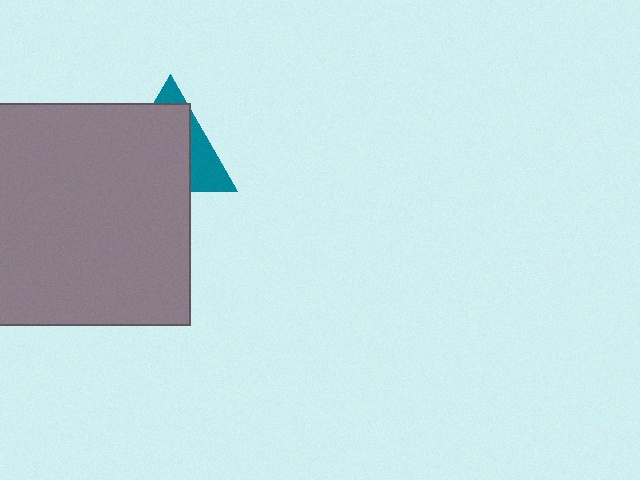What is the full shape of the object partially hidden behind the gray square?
The partially hidden object is a teal triangle.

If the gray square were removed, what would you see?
You would see the complete teal triangle.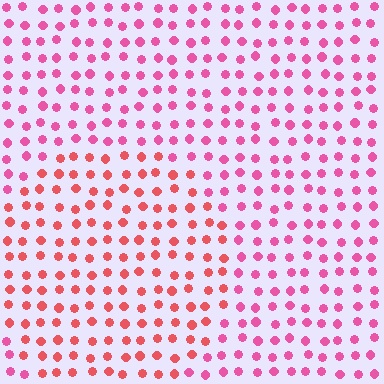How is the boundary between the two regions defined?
The boundary is defined purely by a slight shift in hue (about 29 degrees). Spacing, size, and orientation are identical on both sides.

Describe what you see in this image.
The image is filled with small pink elements in a uniform arrangement. A circle-shaped region is visible where the elements are tinted to a slightly different hue, forming a subtle color boundary.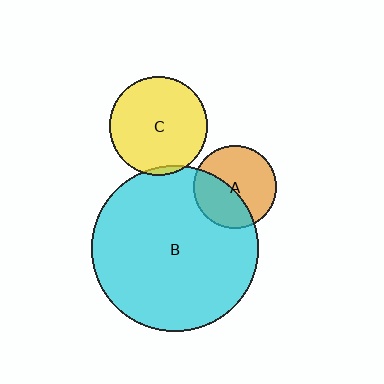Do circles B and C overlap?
Yes.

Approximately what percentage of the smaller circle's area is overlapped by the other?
Approximately 5%.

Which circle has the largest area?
Circle B (cyan).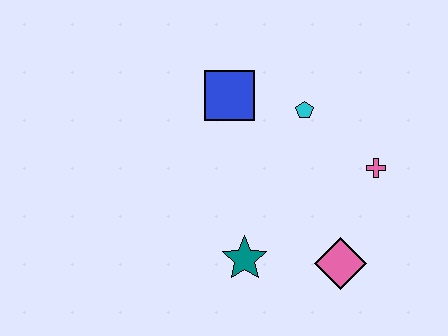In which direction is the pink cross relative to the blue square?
The pink cross is to the right of the blue square.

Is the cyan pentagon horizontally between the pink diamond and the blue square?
Yes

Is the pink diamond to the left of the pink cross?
Yes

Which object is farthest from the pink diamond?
The blue square is farthest from the pink diamond.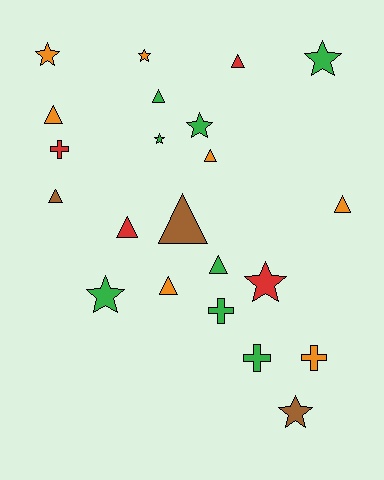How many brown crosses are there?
There are no brown crosses.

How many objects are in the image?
There are 22 objects.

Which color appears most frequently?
Green, with 8 objects.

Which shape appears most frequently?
Triangle, with 10 objects.